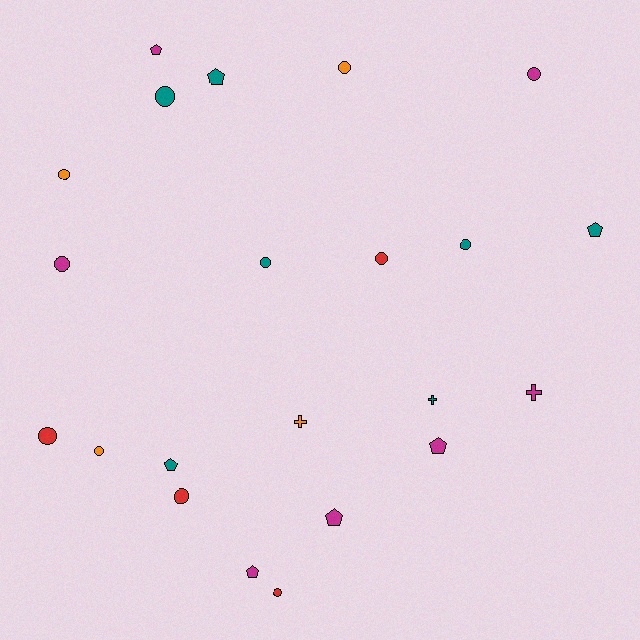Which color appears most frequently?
Magenta, with 7 objects.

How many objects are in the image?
There are 22 objects.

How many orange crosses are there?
There is 1 orange cross.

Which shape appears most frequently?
Circle, with 12 objects.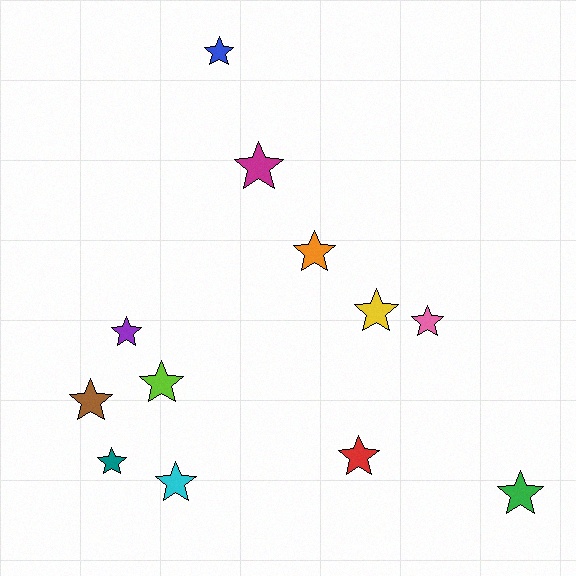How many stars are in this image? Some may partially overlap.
There are 12 stars.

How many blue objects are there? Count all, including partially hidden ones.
There is 1 blue object.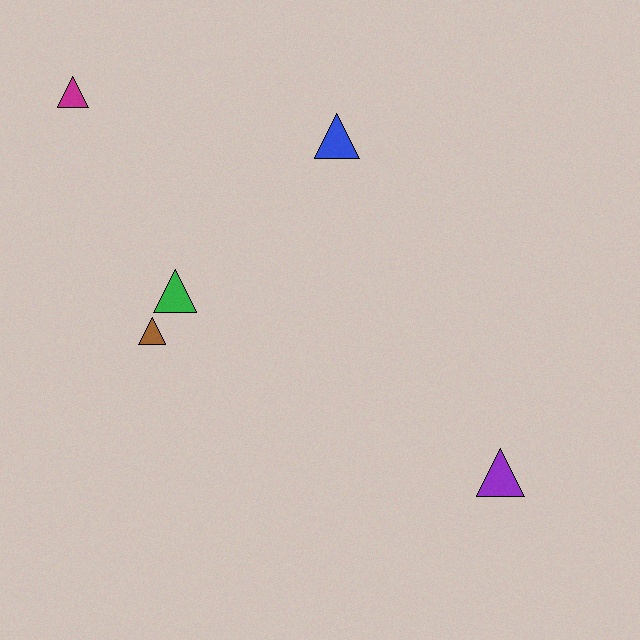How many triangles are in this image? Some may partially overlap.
There are 5 triangles.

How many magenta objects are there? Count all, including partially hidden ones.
There is 1 magenta object.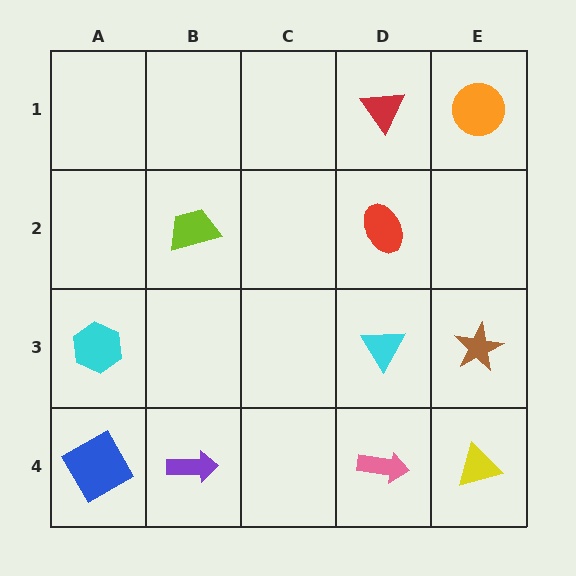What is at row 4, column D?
A pink arrow.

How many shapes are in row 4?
4 shapes.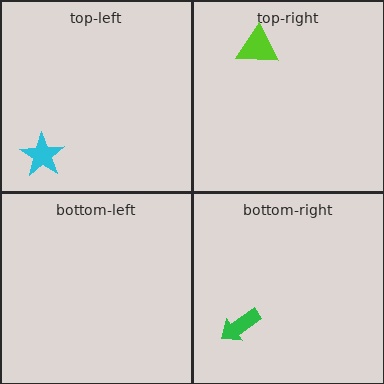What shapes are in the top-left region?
The cyan star.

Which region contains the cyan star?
The top-left region.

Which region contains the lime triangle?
The top-right region.